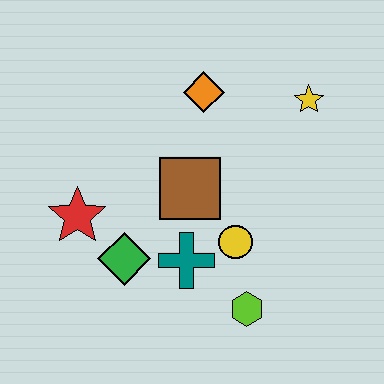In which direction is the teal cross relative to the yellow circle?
The teal cross is to the left of the yellow circle.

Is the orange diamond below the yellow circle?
No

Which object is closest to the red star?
The green diamond is closest to the red star.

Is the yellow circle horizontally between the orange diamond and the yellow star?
Yes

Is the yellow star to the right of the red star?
Yes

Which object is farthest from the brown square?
The yellow star is farthest from the brown square.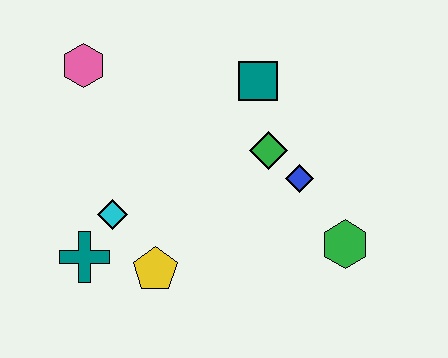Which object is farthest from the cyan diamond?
The green hexagon is farthest from the cyan diamond.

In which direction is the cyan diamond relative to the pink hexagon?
The cyan diamond is below the pink hexagon.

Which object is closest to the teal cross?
The cyan diamond is closest to the teal cross.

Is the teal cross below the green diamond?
Yes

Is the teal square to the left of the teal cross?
No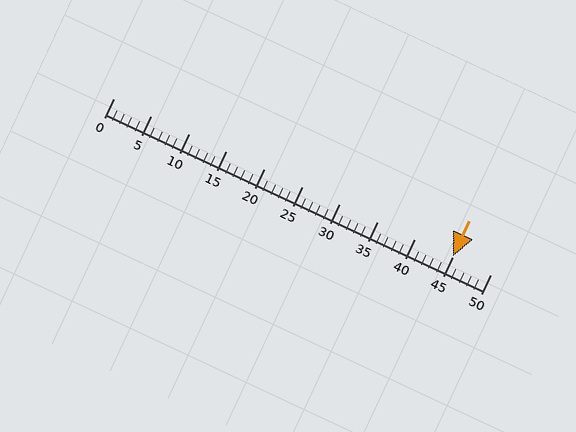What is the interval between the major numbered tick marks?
The major tick marks are spaced 5 units apart.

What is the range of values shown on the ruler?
The ruler shows values from 0 to 50.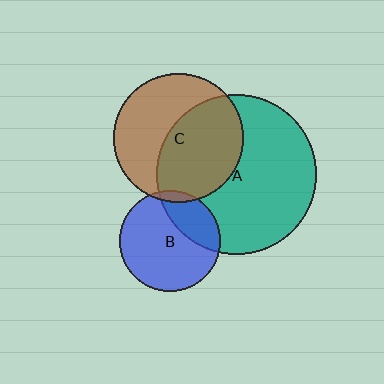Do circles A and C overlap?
Yes.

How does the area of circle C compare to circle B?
Approximately 1.7 times.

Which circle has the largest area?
Circle A (teal).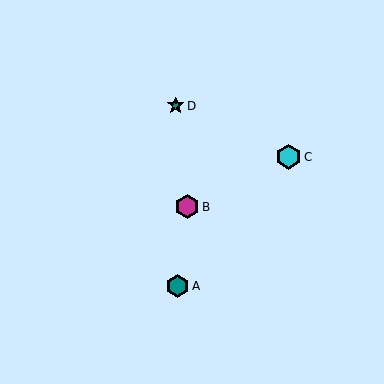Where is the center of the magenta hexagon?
The center of the magenta hexagon is at (187, 207).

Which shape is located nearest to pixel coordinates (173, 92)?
The teal star (labeled D) at (176, 106) is nearest to that location.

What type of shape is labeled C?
Shape C is a cyan hexagon.